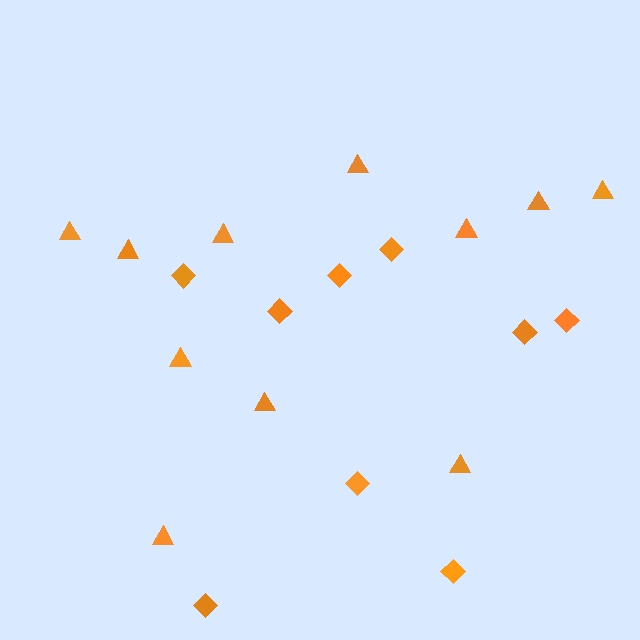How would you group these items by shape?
There are 2 groups: one group of triangles (11) and one group of diamonds (9).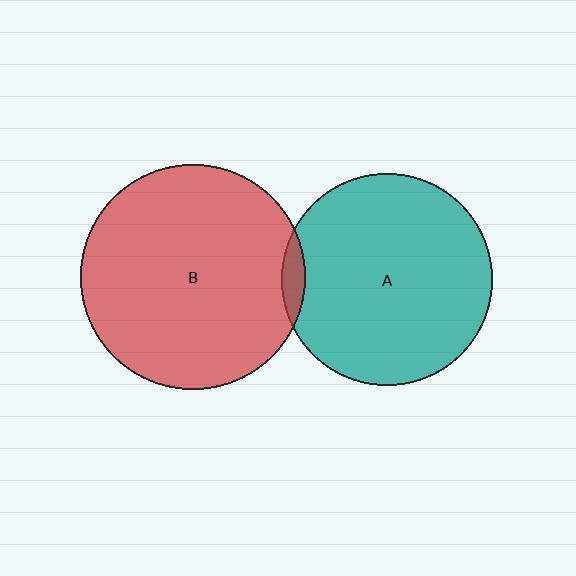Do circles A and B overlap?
Yes.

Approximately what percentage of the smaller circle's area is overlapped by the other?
Approximately 5%.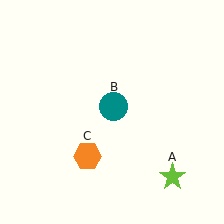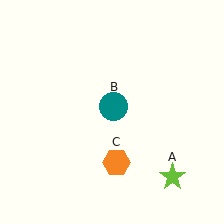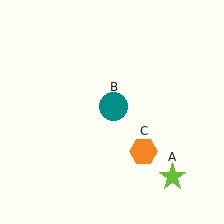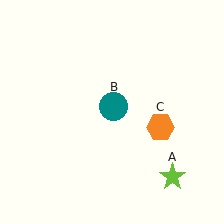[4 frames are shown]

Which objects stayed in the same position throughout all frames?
Lime star (object A) and teal circle (object B) remained stationary.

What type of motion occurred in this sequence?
The orange hexagon (object C) rotated counterclockwise around the center of the scene.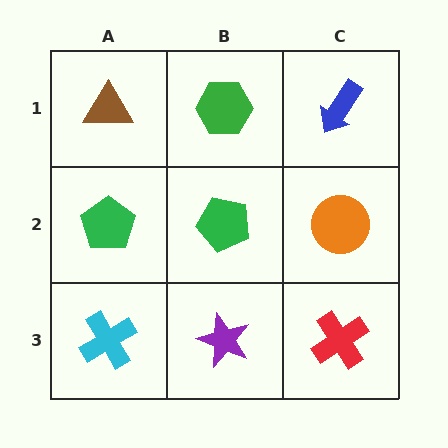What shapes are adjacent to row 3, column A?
A green pentagon (row 2, column A), a purple star (row 3, column B).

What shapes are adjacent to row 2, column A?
A brown triangle (row 1, column A), a cyan cross (row 3, column A), a green pentagon (row 2, column B).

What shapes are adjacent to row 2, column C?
A blue arrow (row 1, column C), a red cross (row 3, column C), a green pentagon (row 2, column B).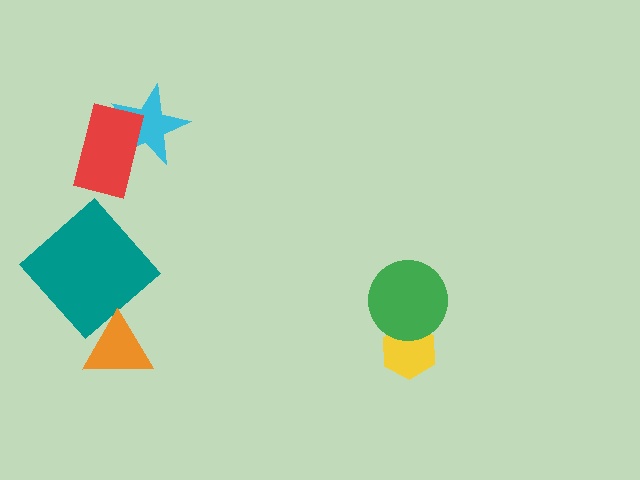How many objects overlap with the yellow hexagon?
1 object overlaps with the yellow hexagon.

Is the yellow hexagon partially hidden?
Yes, it is partially covered by another shape.